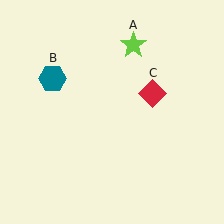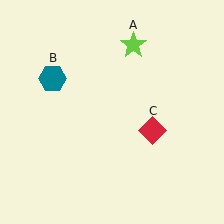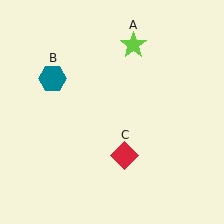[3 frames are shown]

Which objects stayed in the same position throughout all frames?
Lime star (object A) and teal hexagon (object B) remained stationary.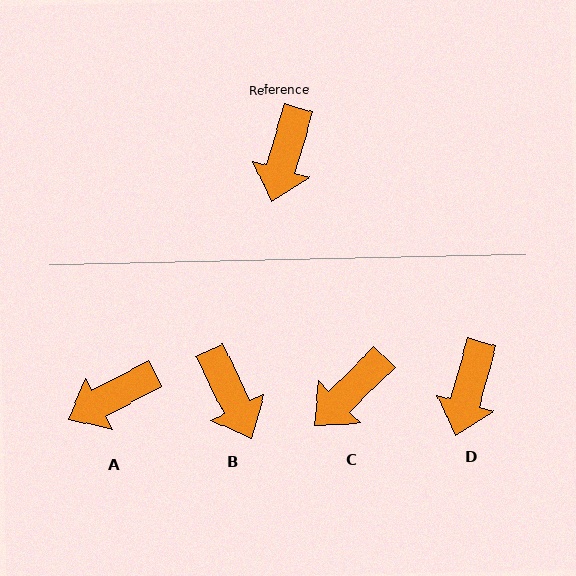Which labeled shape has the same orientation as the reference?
D.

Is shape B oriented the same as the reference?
No, it is off by about 41 degrees.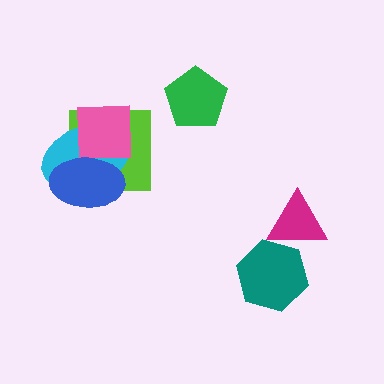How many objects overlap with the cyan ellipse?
3 objects overlap with the cyan ellipse.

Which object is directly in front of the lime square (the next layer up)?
The cyan ellipse is directly in front of the lime square.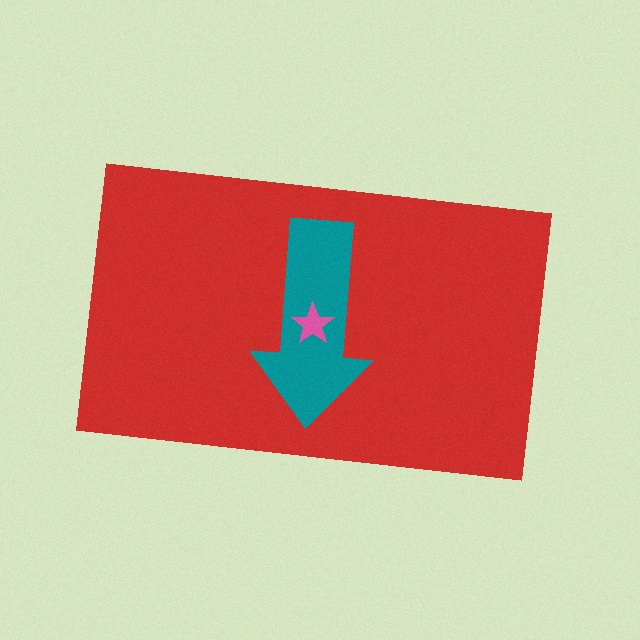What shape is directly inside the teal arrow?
The pink star.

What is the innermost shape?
The pink star.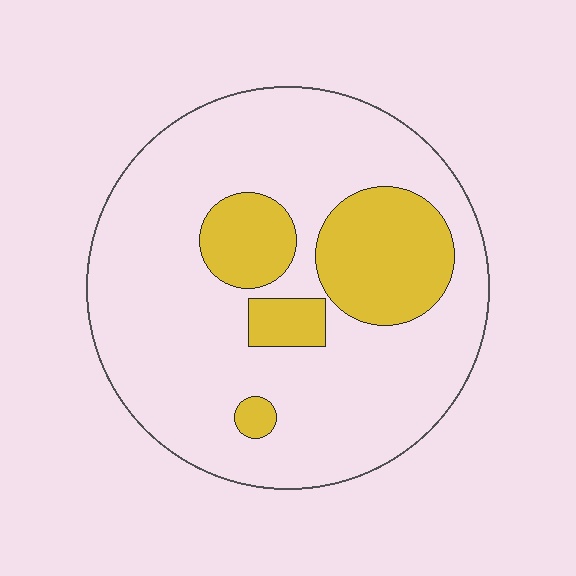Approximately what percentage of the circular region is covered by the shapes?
Approximately 20%.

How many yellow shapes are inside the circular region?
4.